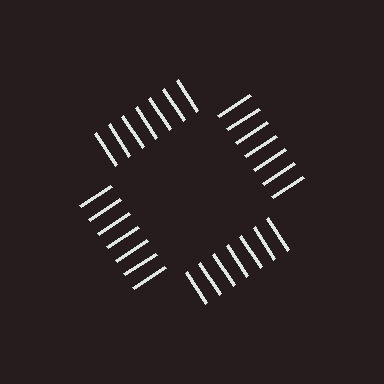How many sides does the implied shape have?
4 sides — the line-ends trace a square.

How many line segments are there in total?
28 — 7 along each of the 4 edges.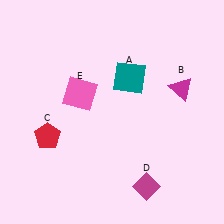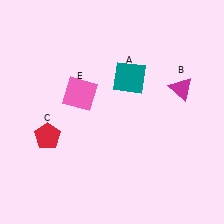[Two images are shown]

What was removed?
The magenta diamond (D) was removed in Image 2.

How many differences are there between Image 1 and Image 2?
There is 1 difference between the two images.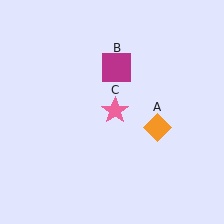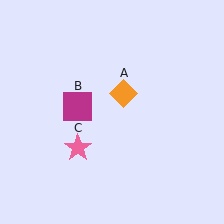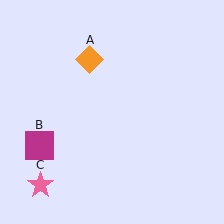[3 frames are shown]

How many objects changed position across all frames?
3 objects changed position: orange diamond (object A), magenta square (object B), pink star (object C).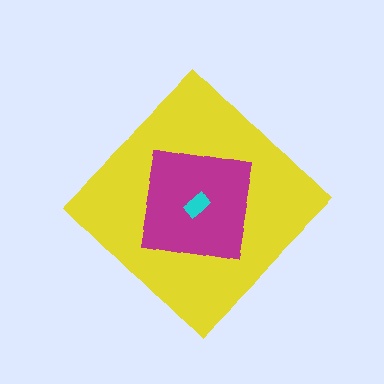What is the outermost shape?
The yellow diamond.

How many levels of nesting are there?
3.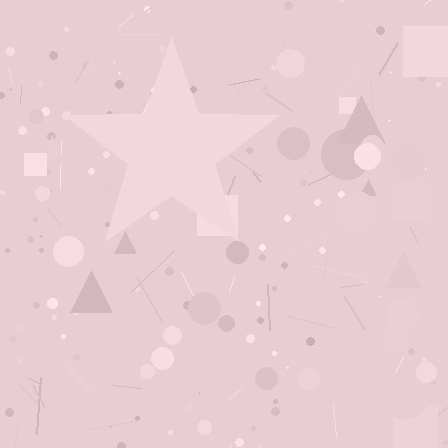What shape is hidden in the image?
A star is hidden in the image.